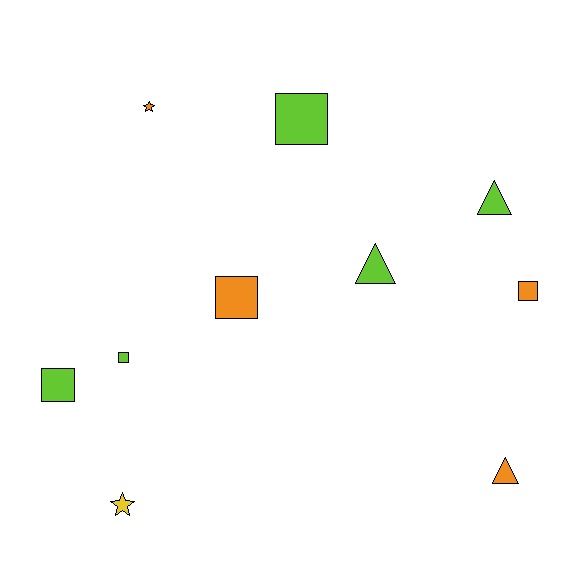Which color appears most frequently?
Lime, with 5 objects.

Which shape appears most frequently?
Square, with 5 objects.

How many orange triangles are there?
There is 1 orange triangle.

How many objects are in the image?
There are 10 objects.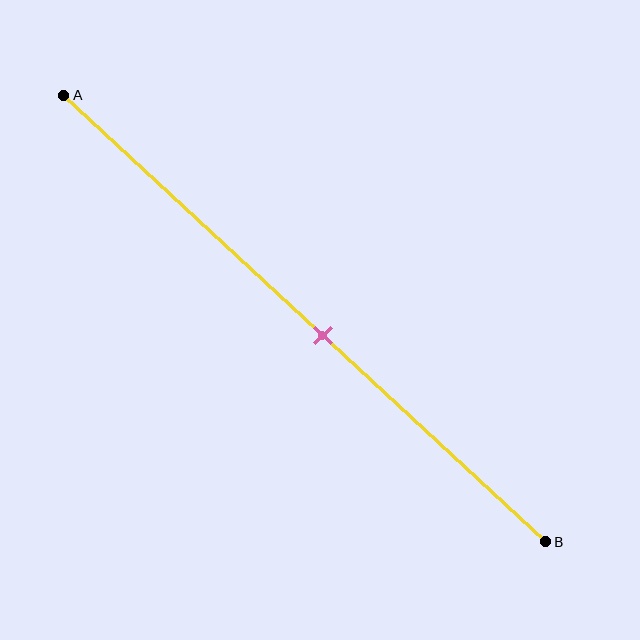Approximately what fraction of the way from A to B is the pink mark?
The pink mark is approximately 55% of the way from A to B.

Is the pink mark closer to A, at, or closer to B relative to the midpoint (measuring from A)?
The pink mark is closer to point B than the midpoint of segment AB.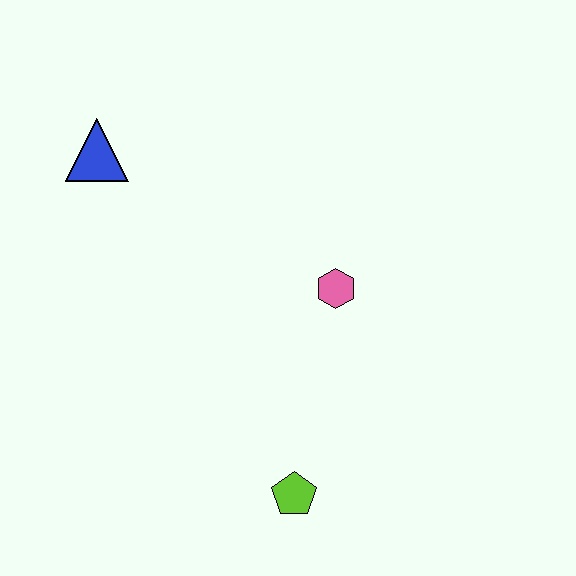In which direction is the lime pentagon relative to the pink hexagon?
The lime pentagon is below the pink hexagon.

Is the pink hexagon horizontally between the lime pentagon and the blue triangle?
No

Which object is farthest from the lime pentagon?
The blue triangle is farthest from the lime pentagon.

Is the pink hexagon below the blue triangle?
Yes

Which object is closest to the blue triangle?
The pink hexagon is closest to the blue triangle.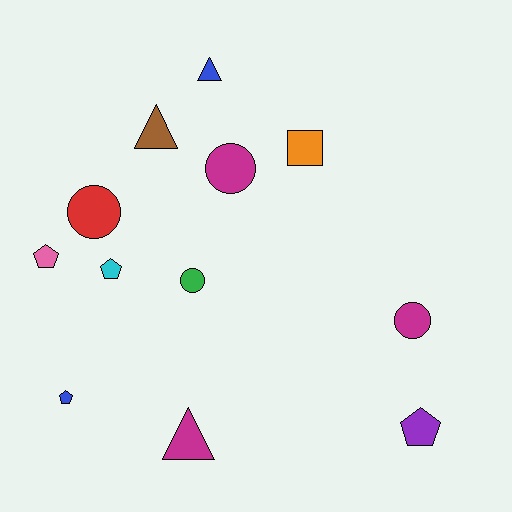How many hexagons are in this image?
There are no hexagons.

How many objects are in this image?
There are 12 objects.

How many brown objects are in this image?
There is 1 brown object.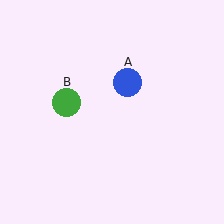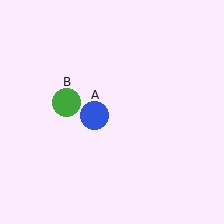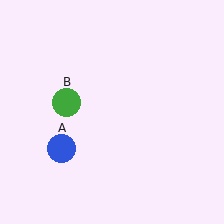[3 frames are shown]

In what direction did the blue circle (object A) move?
The blue circle (object A) moved down and to the left.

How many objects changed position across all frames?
1 object changed position: blue circle (object A).